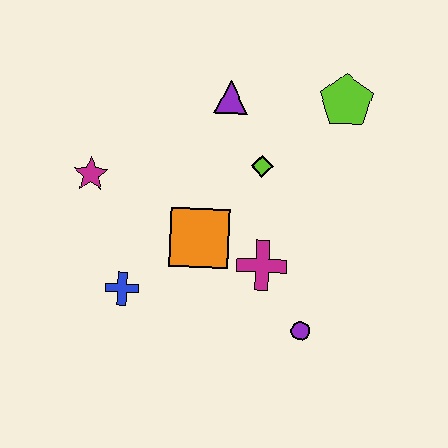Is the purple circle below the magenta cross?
Yes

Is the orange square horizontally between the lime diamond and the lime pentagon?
No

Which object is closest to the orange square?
The magenta cross is closest to the orange square.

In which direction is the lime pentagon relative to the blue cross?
The lime pentagon is to the right of the blue cross.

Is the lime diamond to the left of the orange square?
No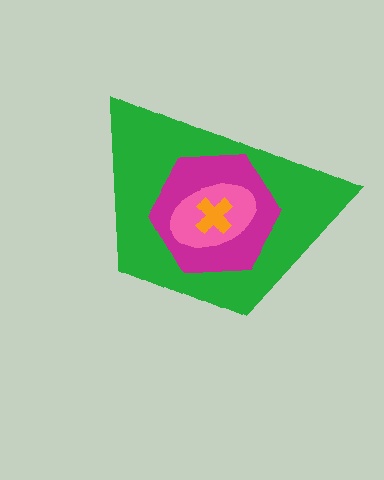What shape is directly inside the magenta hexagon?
The pink ellipse.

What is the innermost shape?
The orange cross.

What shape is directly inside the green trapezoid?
The magenta hexagon.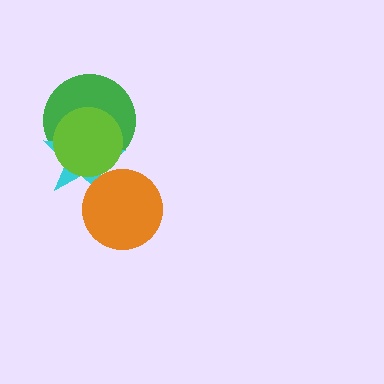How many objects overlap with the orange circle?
1 object overlaps with the orange circle.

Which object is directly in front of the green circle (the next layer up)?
The cyan star is directly in front of the green circle.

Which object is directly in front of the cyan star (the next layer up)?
The lime circle is directly in front of the cyan star.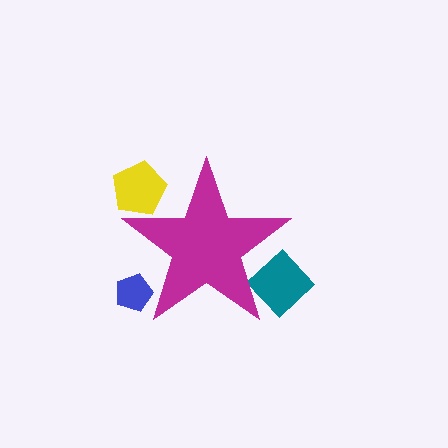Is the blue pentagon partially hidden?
Yes, the blue pentagon is partially hidden behind the magenta star.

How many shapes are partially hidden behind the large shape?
3 shapes are partially hidden.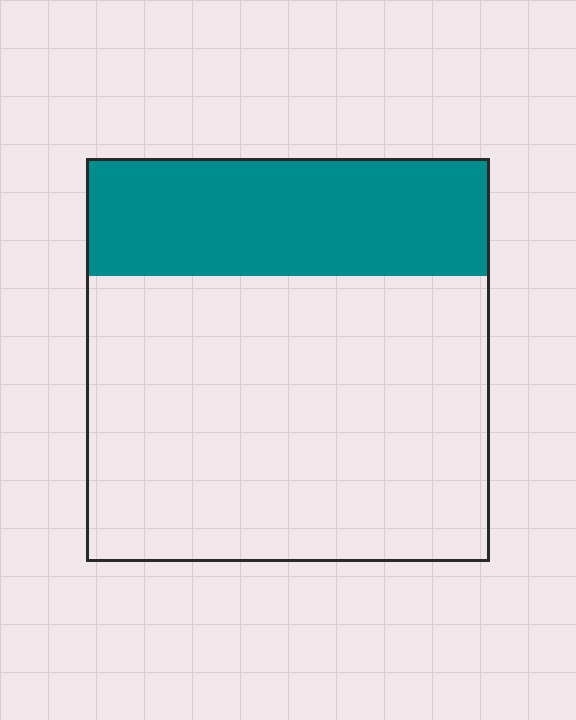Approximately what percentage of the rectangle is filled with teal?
Approximately 30%.